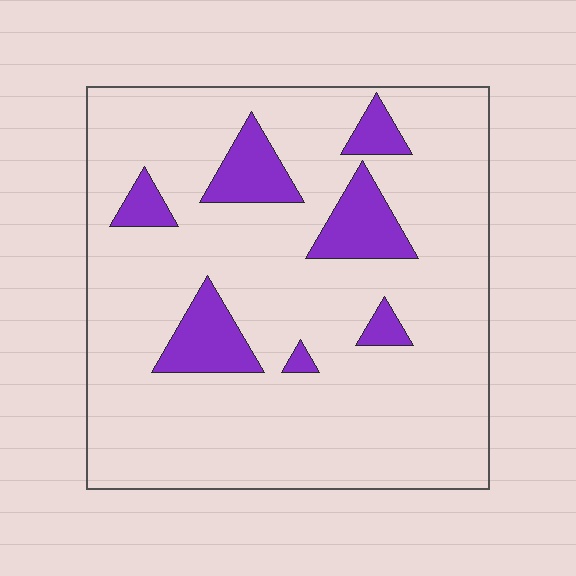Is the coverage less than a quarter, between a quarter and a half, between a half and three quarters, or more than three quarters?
Less than a quarter.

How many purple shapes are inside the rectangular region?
7.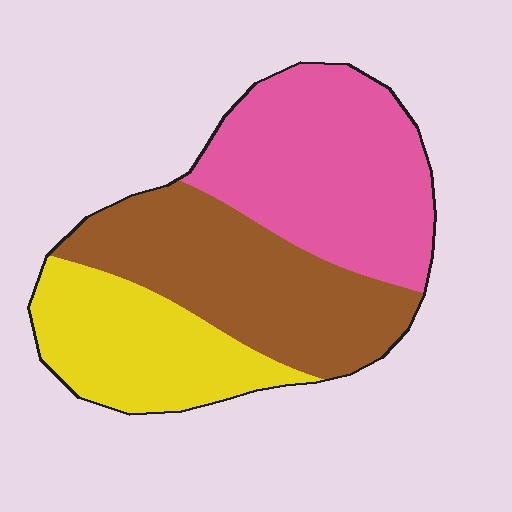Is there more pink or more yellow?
Pink.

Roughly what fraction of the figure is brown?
Brown covers 36% of the figure.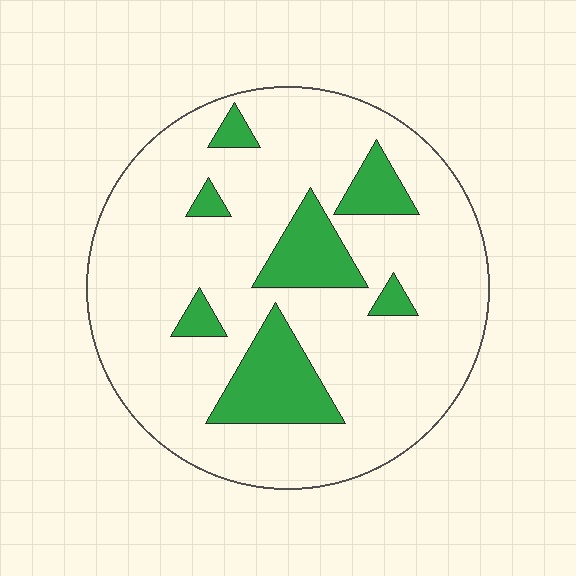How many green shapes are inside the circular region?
7.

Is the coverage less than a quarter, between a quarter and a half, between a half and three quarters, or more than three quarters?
Less than a quarter.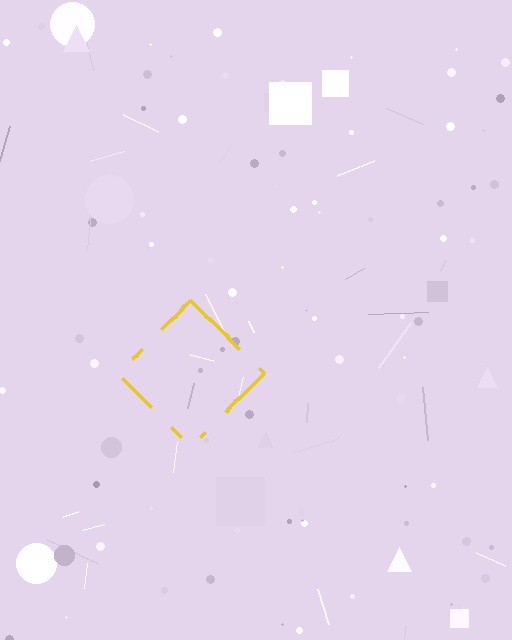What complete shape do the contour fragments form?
The contour fragments form a diamond.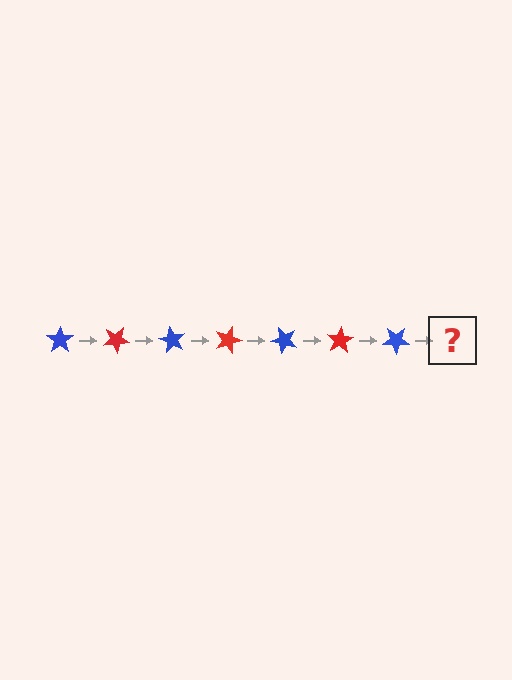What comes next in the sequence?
The next element should be a red star, rotated 210 degrees from the start.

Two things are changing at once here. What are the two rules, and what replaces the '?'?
The two rules are that it rotates 30 degrees each step and the color cycles through blue and red. The '?' should be a red star, rotated 210 degrees from the start.